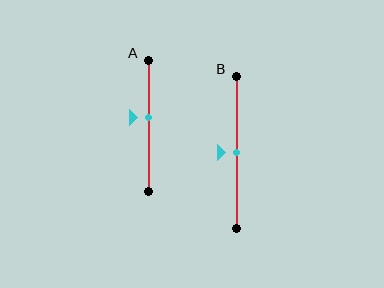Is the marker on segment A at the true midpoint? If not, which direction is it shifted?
No, the marker on segment A is shifted upward by about 6% of the segment length.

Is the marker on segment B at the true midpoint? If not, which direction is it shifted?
Yes, the marker on segment B is at the true midpoint.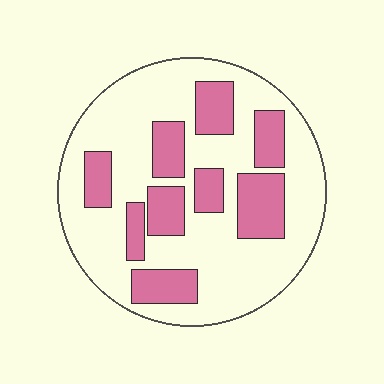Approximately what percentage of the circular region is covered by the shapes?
Approximately 30%.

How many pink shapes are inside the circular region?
9.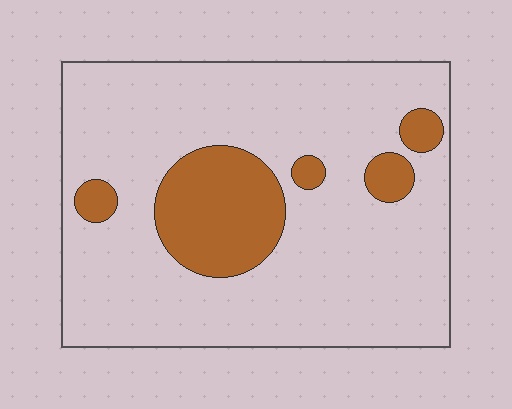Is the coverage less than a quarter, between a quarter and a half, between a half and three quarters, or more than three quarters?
Less than a quarter.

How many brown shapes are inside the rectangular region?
5.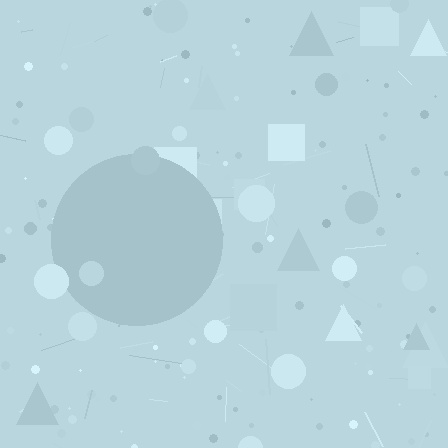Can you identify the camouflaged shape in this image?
The camouflaged shape is a circle.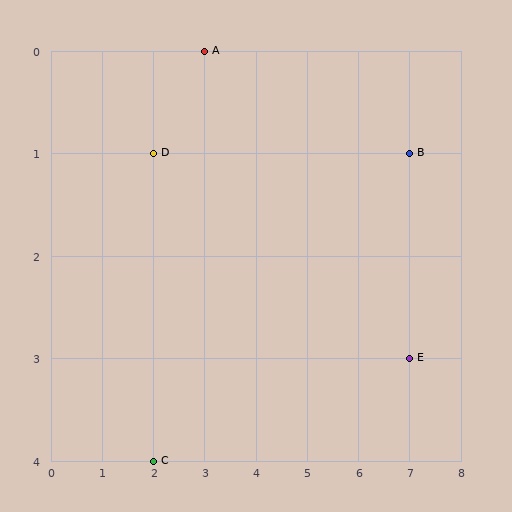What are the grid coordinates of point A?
Point A is at grid coordinates (3, 0).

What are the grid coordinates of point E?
Point E is at grid coordinates (7, 3).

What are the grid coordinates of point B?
Point B is at grid coordinates (7, 1).